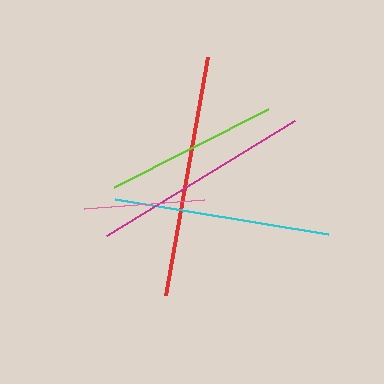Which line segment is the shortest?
The pink line is the shortest at approximately 121 pixels.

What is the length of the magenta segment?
The magenta segment is approximately 220 pixels long.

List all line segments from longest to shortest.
From longest to shortest: red, magenta, cyan, lime, pink.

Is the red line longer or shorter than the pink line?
The red line is longer than the pink line.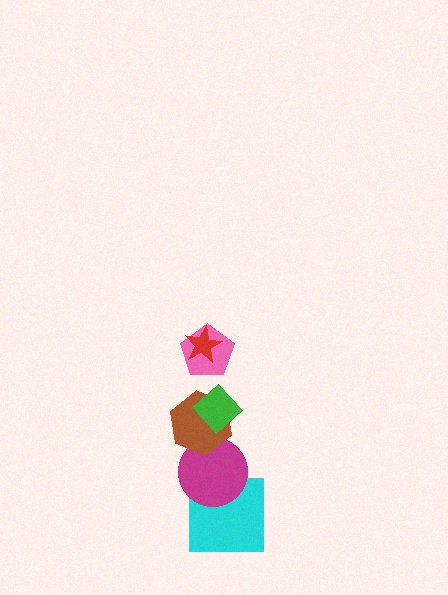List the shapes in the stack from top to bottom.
From top to bottom: the red star, the pink pentagon, the green diamond, the brown hexagon, the magenta circle, the cyan square.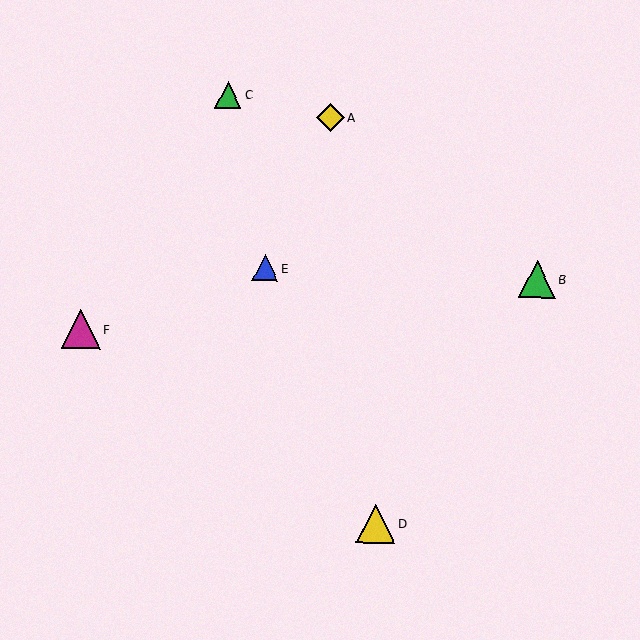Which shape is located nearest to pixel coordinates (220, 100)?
The green triangle (labeled C) at (228, 95) is nearest to that location.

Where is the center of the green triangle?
The center of the green triangle is at (228, 95).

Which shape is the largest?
The magenta triangle (labeled F) is the largest.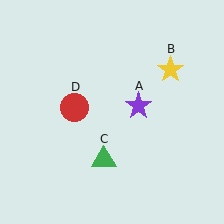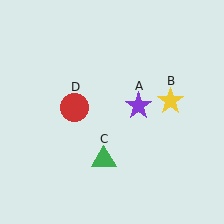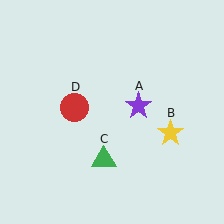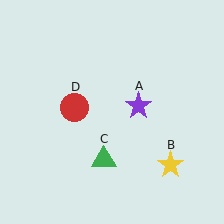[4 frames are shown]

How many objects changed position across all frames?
1 object changed position: yellow star (object B).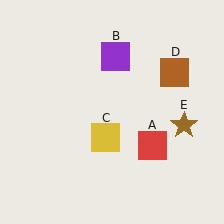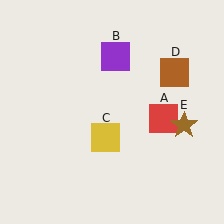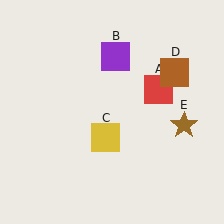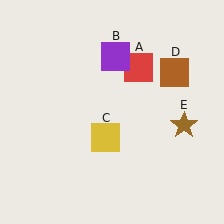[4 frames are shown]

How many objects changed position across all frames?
1 object changed position: red square (object A).